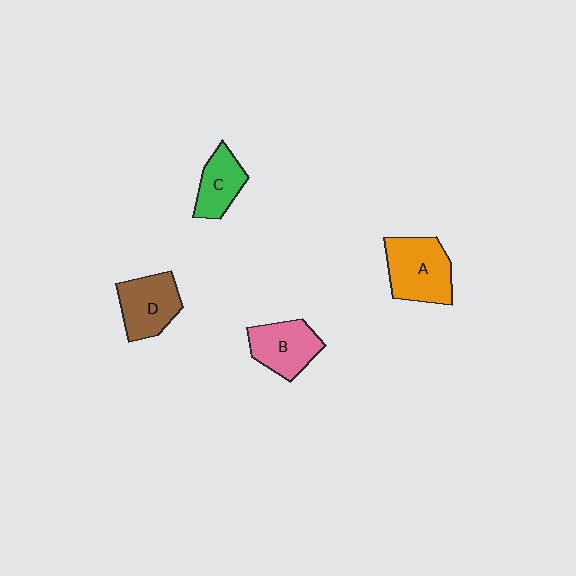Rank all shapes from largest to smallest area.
From largest to smallest: A (orange), D (brown), B (pink), C (green).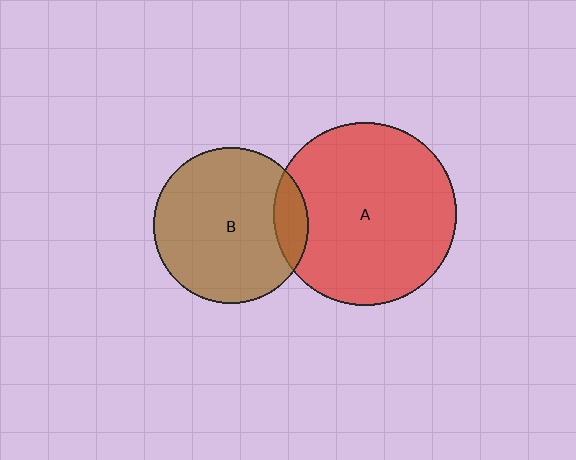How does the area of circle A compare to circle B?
Approximately 1.4 times.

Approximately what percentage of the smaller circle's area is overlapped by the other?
Approximately 10%.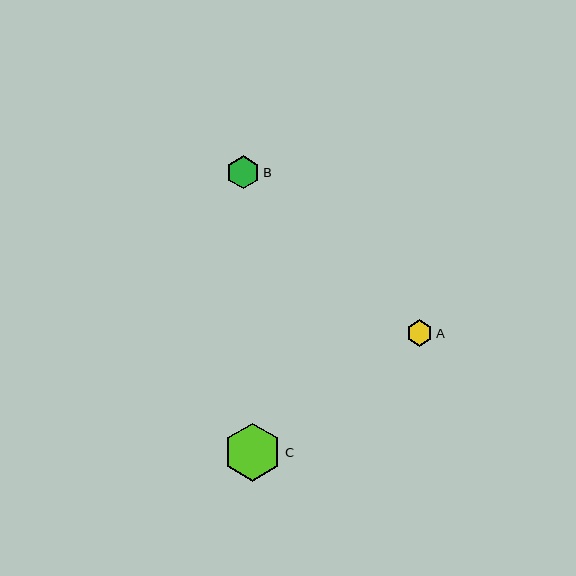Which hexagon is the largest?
Hexagon C is the largest with a size of approximately 58 pixels.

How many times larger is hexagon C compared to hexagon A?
Hexagon C is approximately 2.2 times the size of hexagon A.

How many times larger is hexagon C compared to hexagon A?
Hexagon C is approximately 2.2 times the size of hexagon A.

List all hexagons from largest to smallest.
From largest to smallest: C, B, A.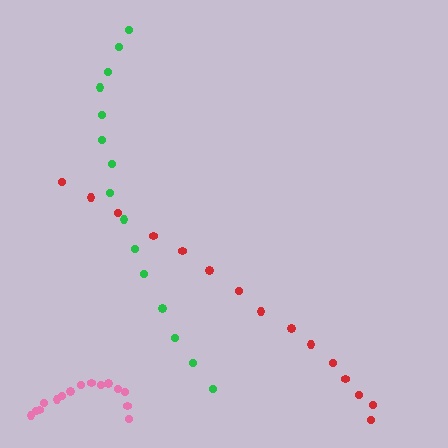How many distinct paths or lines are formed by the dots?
There are 3 distinct paths.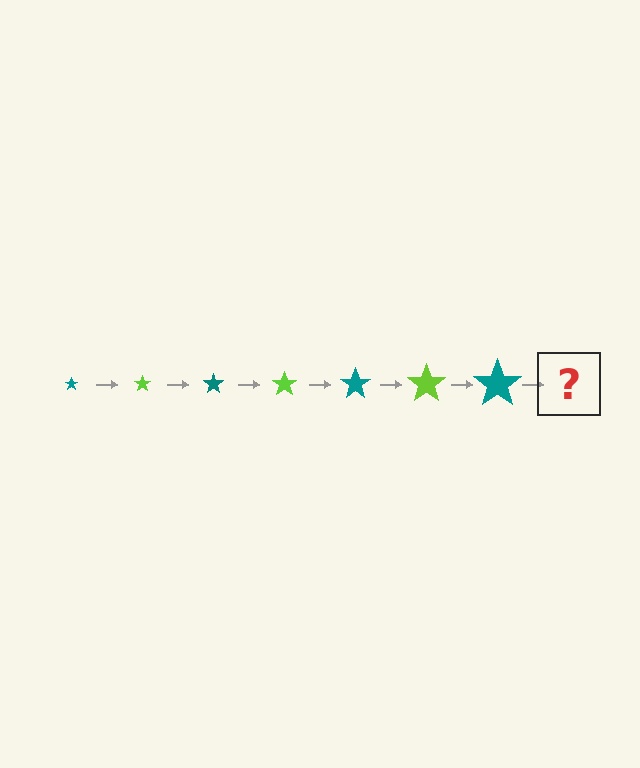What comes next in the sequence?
The next element should be a lime star, larger than the previous one.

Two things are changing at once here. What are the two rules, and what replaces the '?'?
The two rules are that the star grows larger each step and the color cycles through teal and lime. The '?' should be a lime star, larger than the previous one.